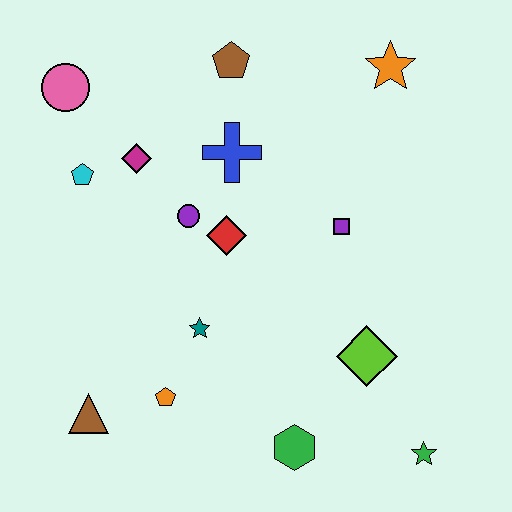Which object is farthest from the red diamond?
The green star is farthest from the red diamond.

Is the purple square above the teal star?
Yes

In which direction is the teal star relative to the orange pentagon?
The teal star is above the orange pentagon.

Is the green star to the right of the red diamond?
Yes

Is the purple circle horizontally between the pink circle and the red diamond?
Yes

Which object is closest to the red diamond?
The purple circle is closest to the red diamond.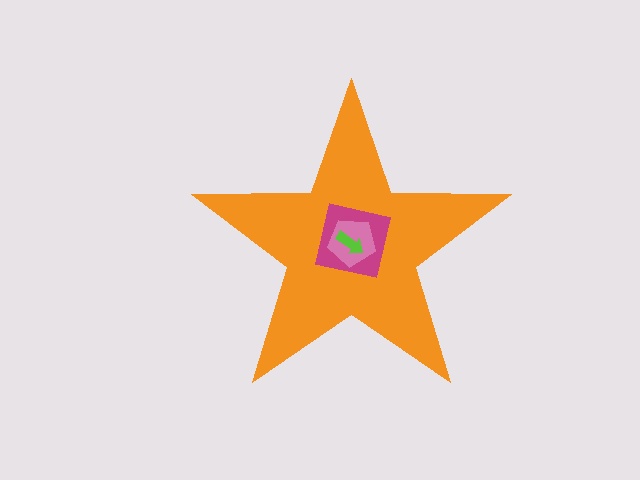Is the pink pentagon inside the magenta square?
Yes.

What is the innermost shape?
The lime arrow.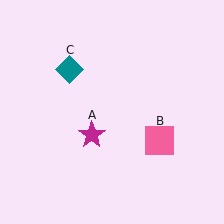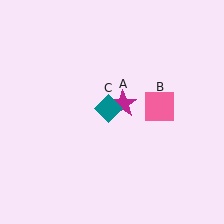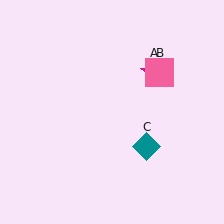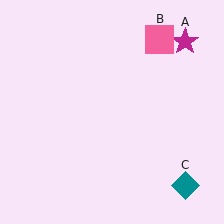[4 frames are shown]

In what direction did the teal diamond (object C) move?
The teal diamond (object C) moved down and to the right.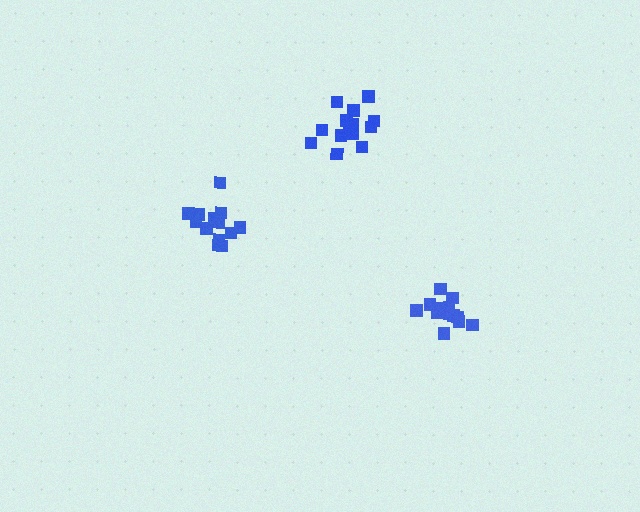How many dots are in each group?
Group 1: 13 dots, Group 2: 14 dots, Group 3: 14 dots (41 total).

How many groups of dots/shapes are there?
There are 3 groups.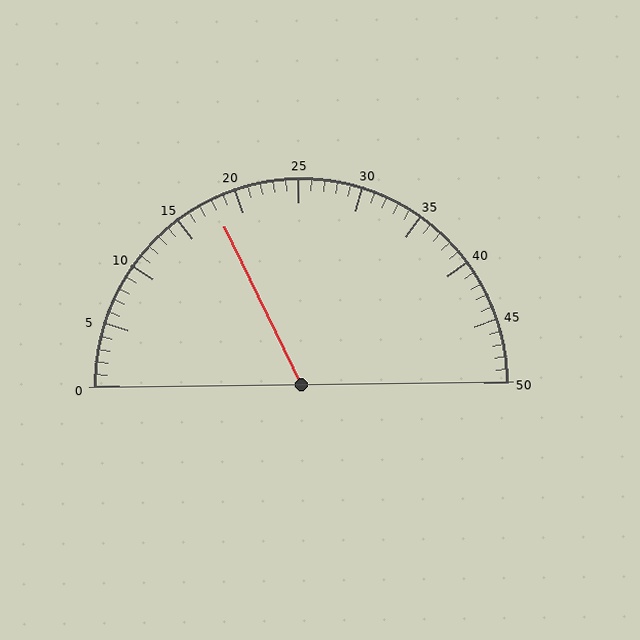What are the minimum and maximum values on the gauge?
The gauge ranges from 0 to 50.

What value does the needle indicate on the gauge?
The needle indicates approximately 18.